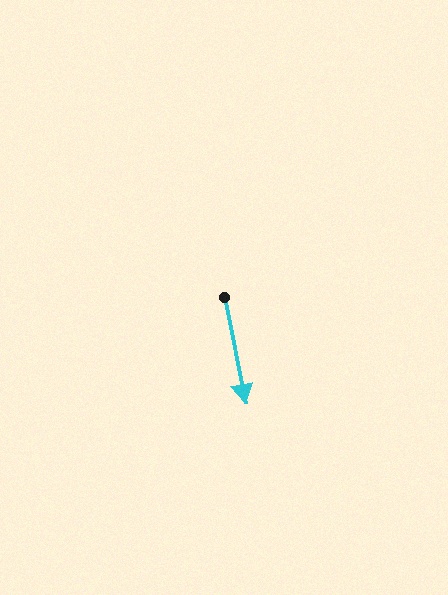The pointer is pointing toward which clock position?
Roughly 6 o'clock.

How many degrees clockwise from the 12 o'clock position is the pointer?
Approximately 169 degrees.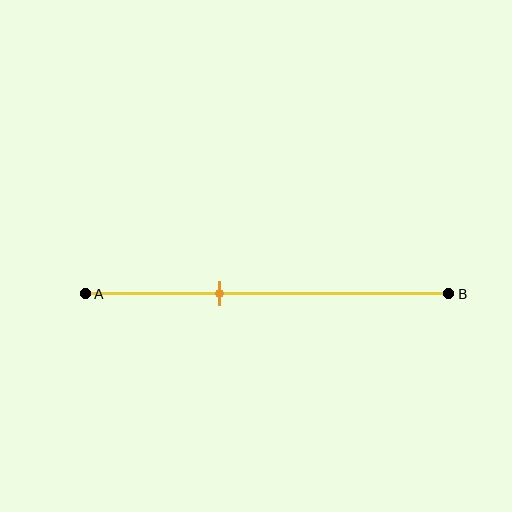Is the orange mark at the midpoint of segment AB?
No, the mark is at about 35% from A, not at the 50% midpoint.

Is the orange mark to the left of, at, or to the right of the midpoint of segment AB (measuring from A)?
The orange mark is to the left of the midpoint of segment AB.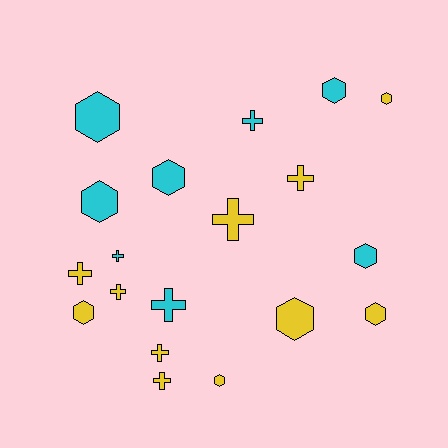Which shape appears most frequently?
Hexagon, with 10 objects.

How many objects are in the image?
There are 19 objects.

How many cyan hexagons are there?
There are 5 cyan hexagons.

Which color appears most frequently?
Yellow, with 11 objects.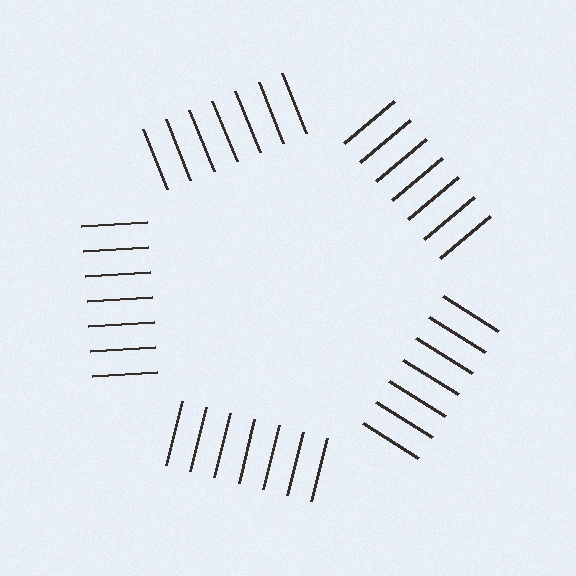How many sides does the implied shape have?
5 sides — the line-ends trace a pentagon.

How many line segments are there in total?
35 — 7 along each of the 5 edges.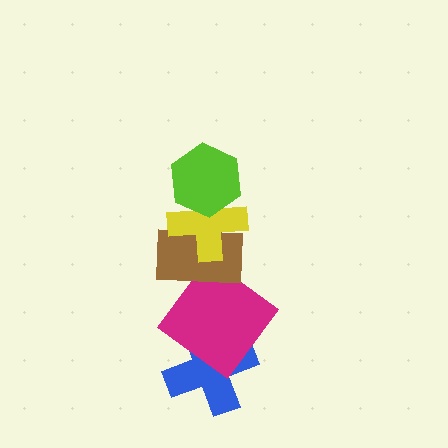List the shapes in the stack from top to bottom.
From top to bottom: the lime hexagon, the yellow cross, the brown rectangle, the magenta diamond, the blue cross.